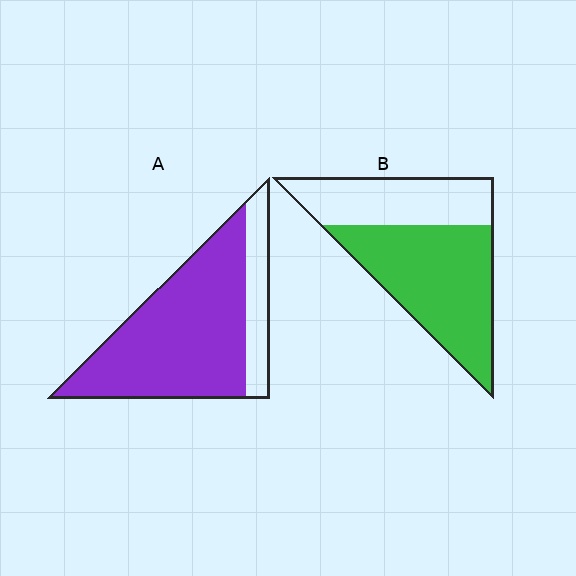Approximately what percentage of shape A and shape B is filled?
A is approximately 80% and B is approximately 60%.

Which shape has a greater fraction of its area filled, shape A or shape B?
Shape A.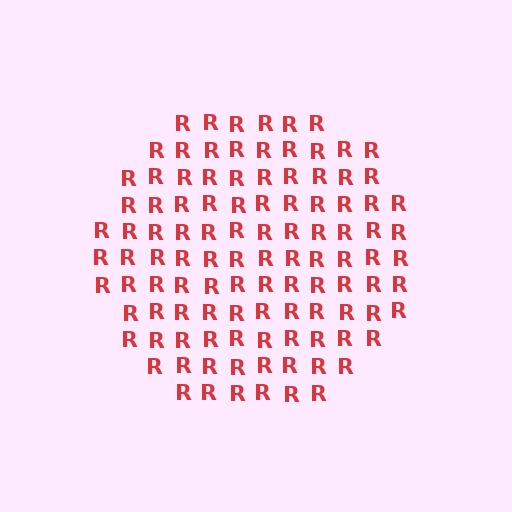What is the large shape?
The large shape is a circle.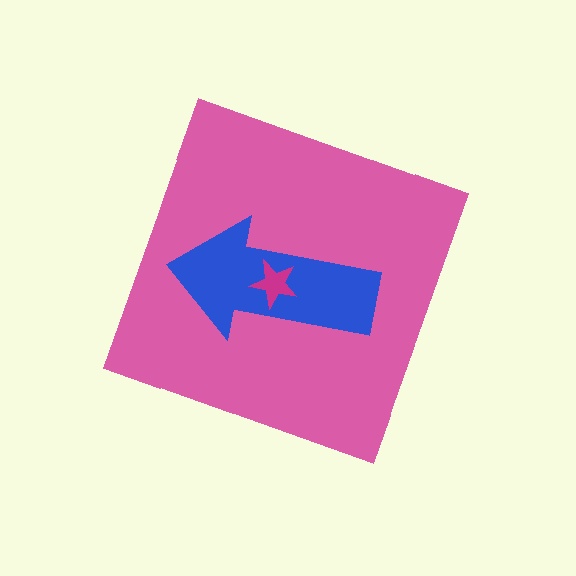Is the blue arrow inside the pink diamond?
Yes.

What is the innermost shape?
The magenta star.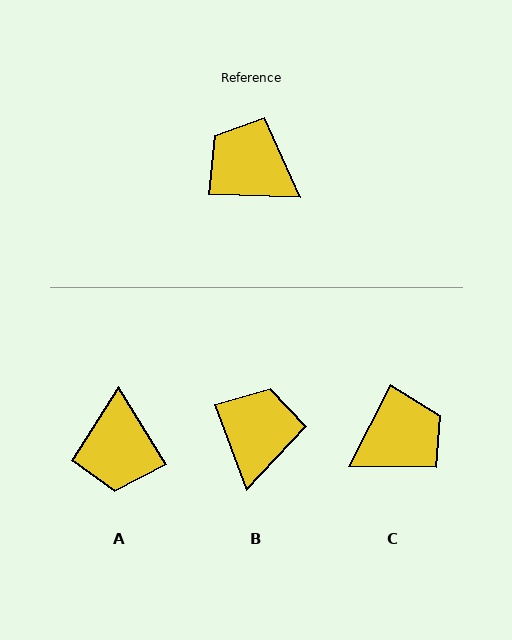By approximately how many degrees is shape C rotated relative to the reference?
Approximately 115 degrees clockwise.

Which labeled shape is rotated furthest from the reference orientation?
A, about 124 degrees away.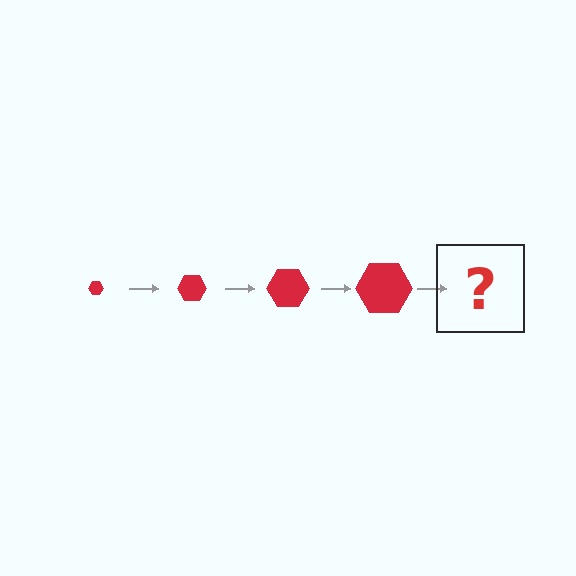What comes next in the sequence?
The next element should be a red hexagon, larger than the previous one.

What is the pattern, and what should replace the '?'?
The pattern is that the hexagon gets progressively larger each step. The '?' should be a red hexagon, larger than the previous one.